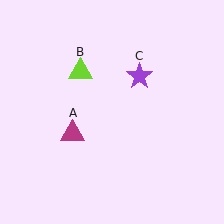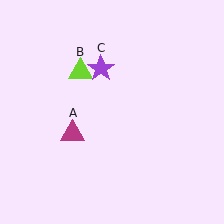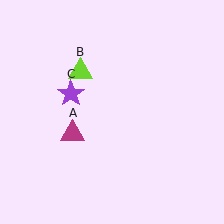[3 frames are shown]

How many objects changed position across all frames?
1 object changed position: purple star (object C).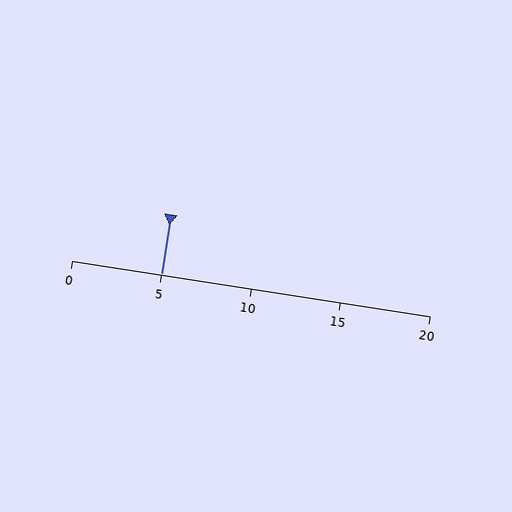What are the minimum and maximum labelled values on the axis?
The axis runs from 0 to 20.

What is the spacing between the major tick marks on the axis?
The major ticks are spaced 5 apart.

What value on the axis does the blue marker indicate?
The marker indicates approximately 5.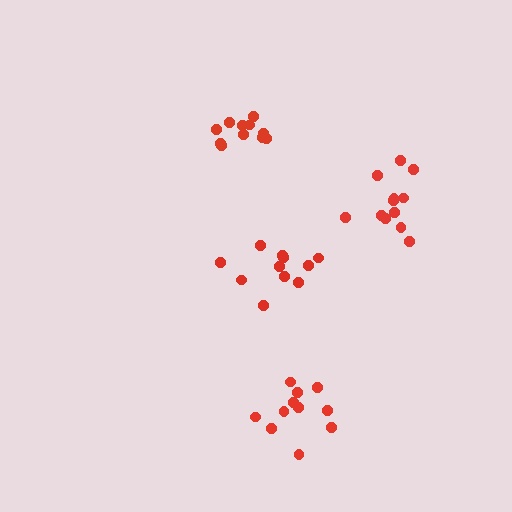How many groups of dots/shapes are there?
There are 4 groups.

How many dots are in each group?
Group 1: 11 dots, Group 2: 12 dots, Group 3: 11 dots, Group 4: 12 dots (46 total).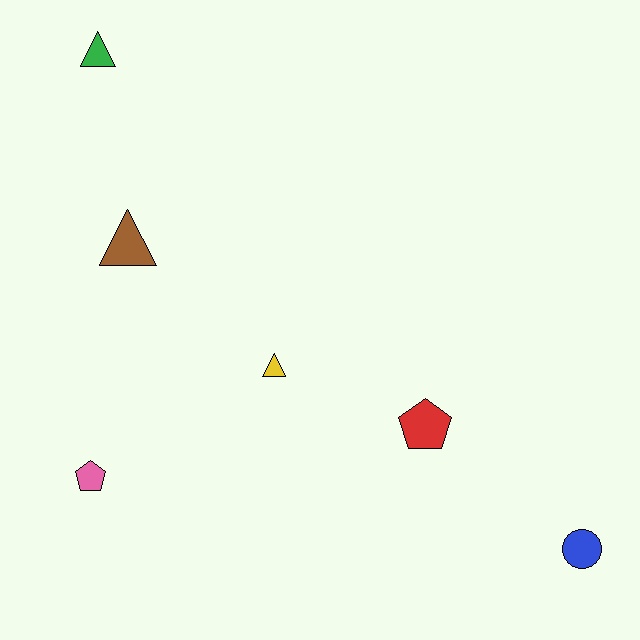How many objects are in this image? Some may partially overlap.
There are 6 objects.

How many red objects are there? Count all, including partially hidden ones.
There is 1 red object.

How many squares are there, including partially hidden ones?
There are no squares.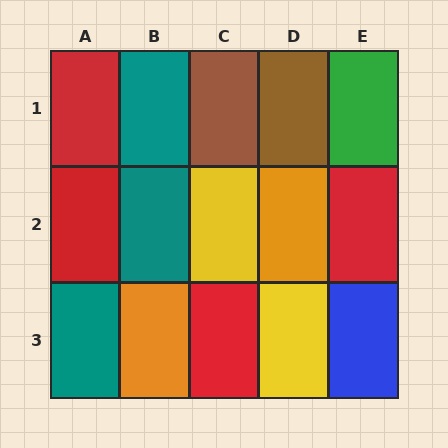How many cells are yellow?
2 cells are yellow.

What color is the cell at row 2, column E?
Red.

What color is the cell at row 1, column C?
Brown.